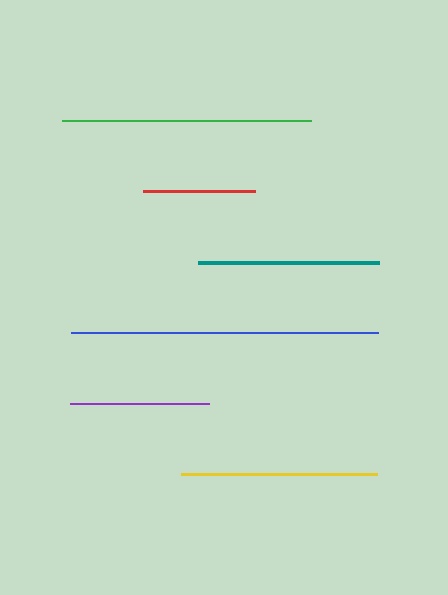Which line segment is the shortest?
The red line is the shortest at approximately 112 pixels.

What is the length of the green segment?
The green segment is approximately 250 pixels long.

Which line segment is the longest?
The blue line is the longest at approximately 307 pixels.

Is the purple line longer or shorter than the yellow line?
The yellow line is longer than the purple line.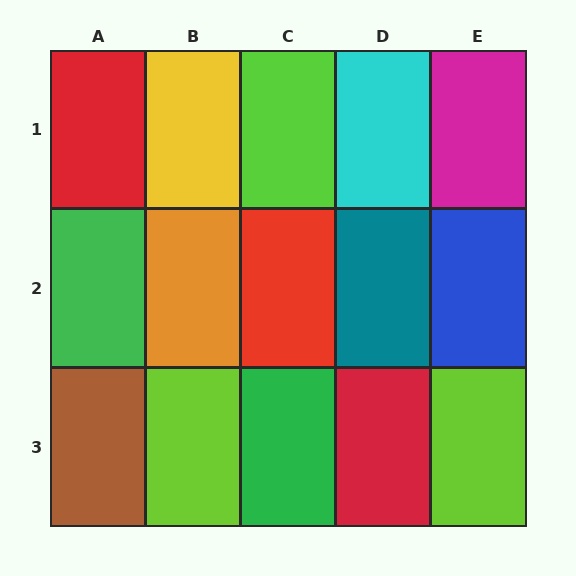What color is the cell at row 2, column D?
Teal.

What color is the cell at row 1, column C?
Lime.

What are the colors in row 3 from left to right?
Brown, lime, green, red, lime.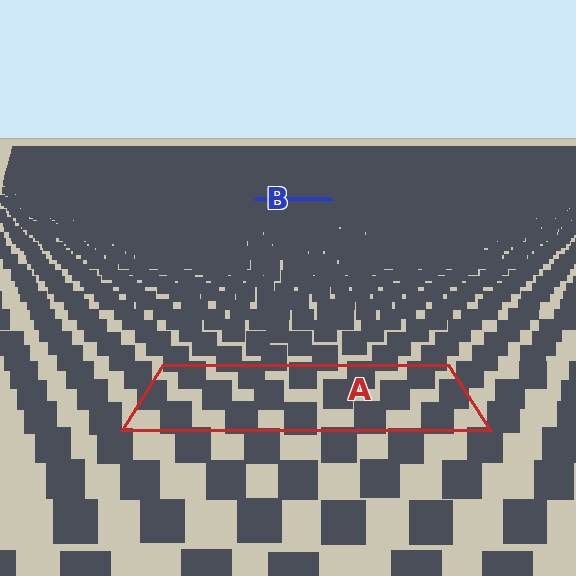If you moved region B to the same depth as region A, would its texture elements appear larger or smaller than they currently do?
They would appear larger. At a closer depth, the same texture elements are projected at a bigger on-screen size.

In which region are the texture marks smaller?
The texture marks are smaller in region B, because it is farther away.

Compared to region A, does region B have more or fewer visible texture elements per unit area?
Region B has more texture elements per unit area — they are packed more densely because it is farther away.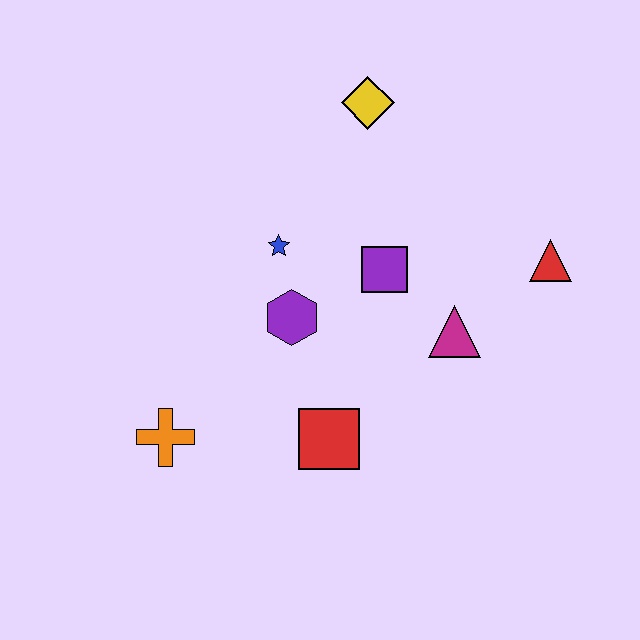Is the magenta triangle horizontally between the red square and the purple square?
No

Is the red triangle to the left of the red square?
No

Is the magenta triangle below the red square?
No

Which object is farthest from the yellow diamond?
The orange cross is farthest from the yellow diamond.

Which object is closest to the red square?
The purple hexagon is closest to the red square.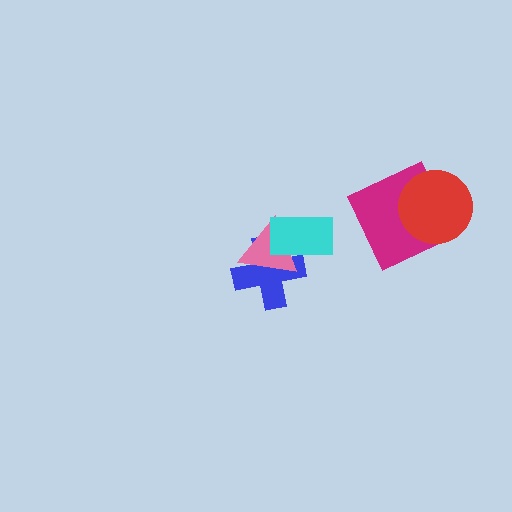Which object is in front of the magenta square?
The red circle is in front of the magenta square.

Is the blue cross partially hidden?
Yes, it is partially covered by another shape.